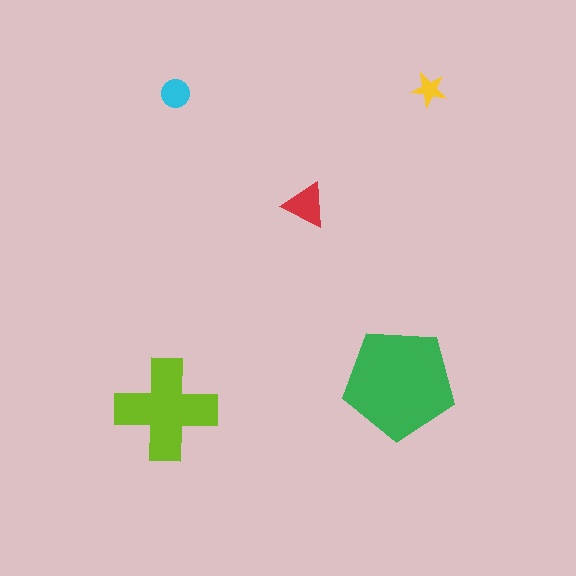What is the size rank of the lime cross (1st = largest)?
2nd.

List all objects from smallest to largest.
The yellow star, the cyan circle, the red triangle, the lime cross, the green pentagon.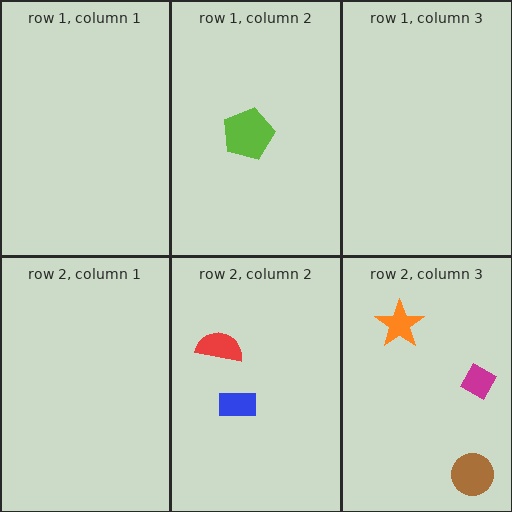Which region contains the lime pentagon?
The row 1, column 2 region.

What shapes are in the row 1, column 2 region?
The lime pentagon.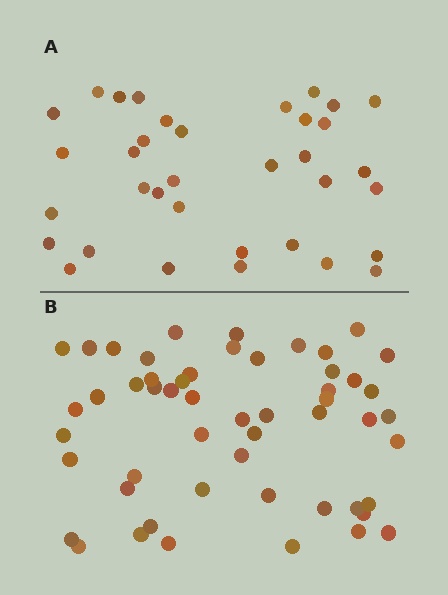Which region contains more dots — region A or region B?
Region B (the bottom region) has more dots.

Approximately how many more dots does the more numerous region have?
Region B has approximately 20 more dots than region A.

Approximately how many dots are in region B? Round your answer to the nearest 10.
About 50 dots. (The exact count is 53, which rounds to 50.)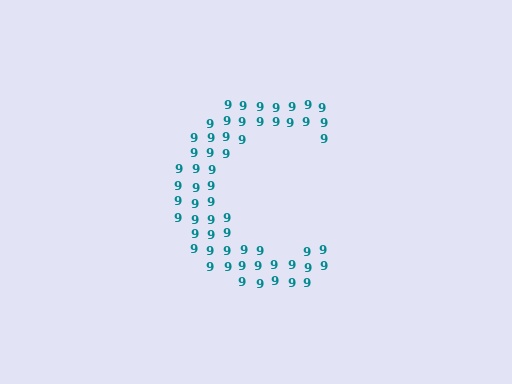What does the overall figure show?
The overall figure shows the letter C.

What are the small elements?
The small elements are digit 9's.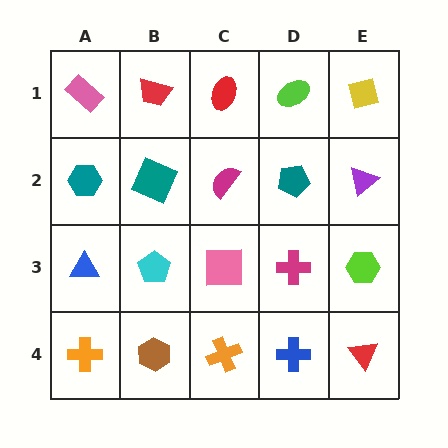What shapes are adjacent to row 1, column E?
A purple triangle (row 2, column E), a lime ellipse (row 1, column D).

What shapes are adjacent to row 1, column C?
A magenta semicircle (row 2, column C), a red trapezoid (row 1, column B), a lime ellipse (row 1, column D).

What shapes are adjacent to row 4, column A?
A blue triangle (row 3, column A), a brown hexagon (row 4, column B).